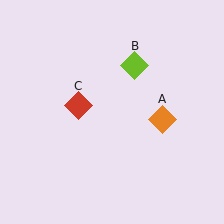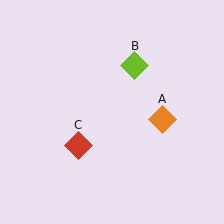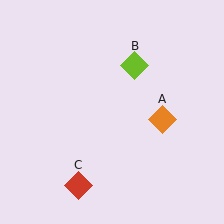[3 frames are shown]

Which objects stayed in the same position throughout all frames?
Orange diamond (object A) and lime diamond (object B) remained stationary.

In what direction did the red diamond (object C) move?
The red diamond (object C) moved down.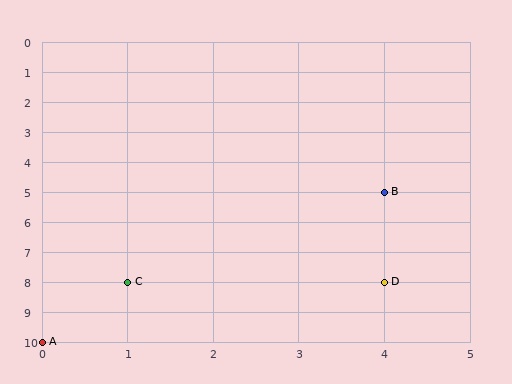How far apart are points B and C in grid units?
Points B and C are 3 columns and 3 rows apart (about 4.2 grid units diagonally).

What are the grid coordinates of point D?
Point D is at grid coordinates (4, 8).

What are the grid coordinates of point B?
Point B is at grid coordinates (4, 5).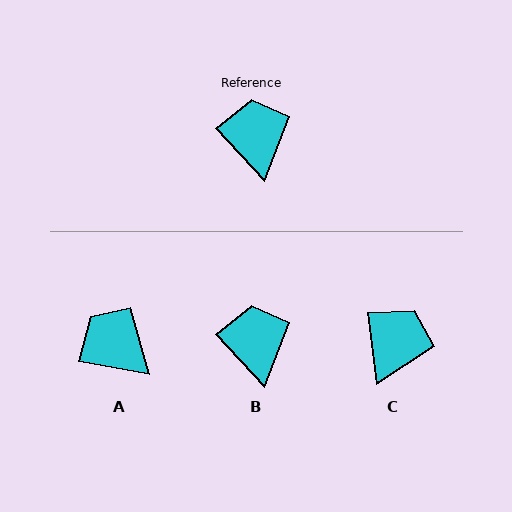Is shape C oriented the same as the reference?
No, it is off by about 36 degrees.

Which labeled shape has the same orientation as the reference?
B.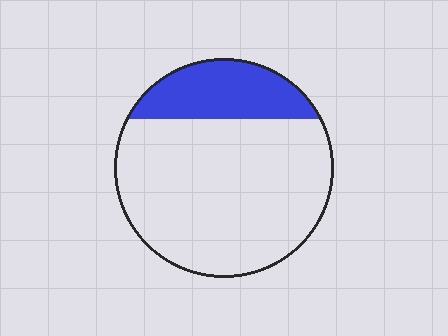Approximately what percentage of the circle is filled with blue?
Approximately 25%.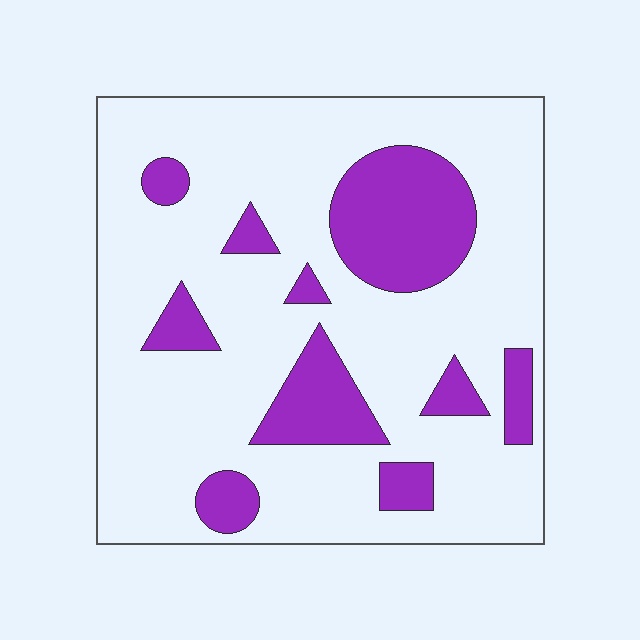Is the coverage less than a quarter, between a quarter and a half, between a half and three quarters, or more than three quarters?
Less than a quarter.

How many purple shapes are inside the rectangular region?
10.